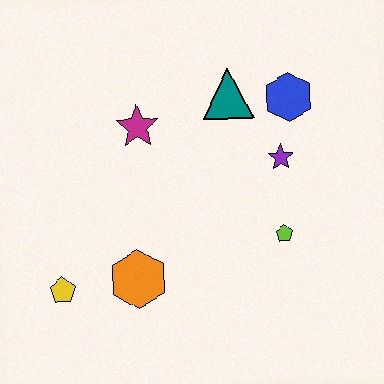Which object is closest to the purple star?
The blue hexagon is closest to the purple star.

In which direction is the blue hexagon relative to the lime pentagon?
The blue hexagon is above the lime pentagon.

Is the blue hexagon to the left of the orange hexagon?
No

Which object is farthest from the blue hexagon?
The yellow pentagon is farthest from the blue hexagon.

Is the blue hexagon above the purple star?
Yes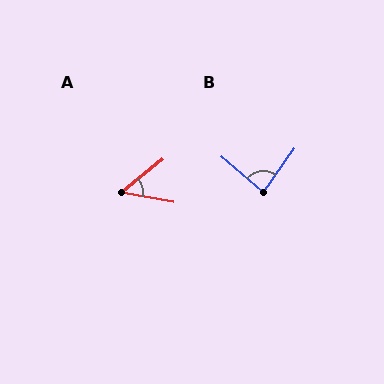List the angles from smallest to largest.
A (50°), B (85°).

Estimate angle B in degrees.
Approximately 85 degrees.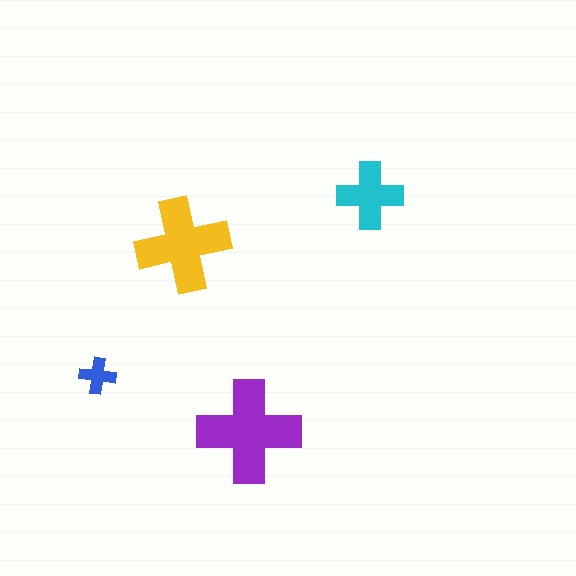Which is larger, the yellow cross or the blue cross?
The yellow one.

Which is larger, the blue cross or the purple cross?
The purple one.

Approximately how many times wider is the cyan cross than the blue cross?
About 2 times wider.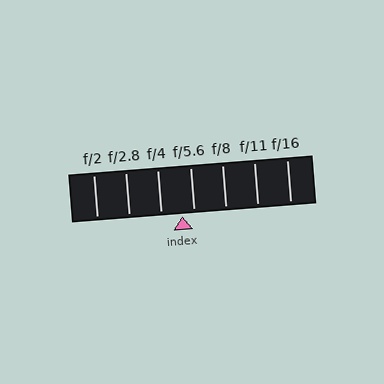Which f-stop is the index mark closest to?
The index mark is closest to f/5.6.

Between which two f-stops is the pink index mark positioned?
The index mark is between f/4 and f/5.6.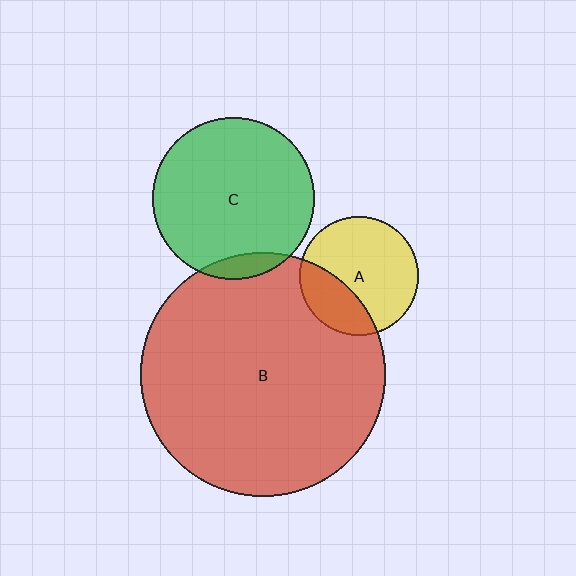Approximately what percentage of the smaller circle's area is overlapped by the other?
Approximately 10%.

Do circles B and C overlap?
Yes.